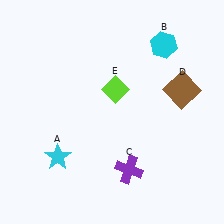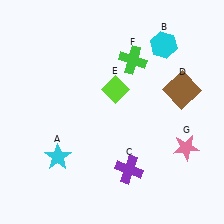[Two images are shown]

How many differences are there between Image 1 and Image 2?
There are 2 differences between the two images.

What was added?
A green cross (F), a pink star (G) were added in Image 2.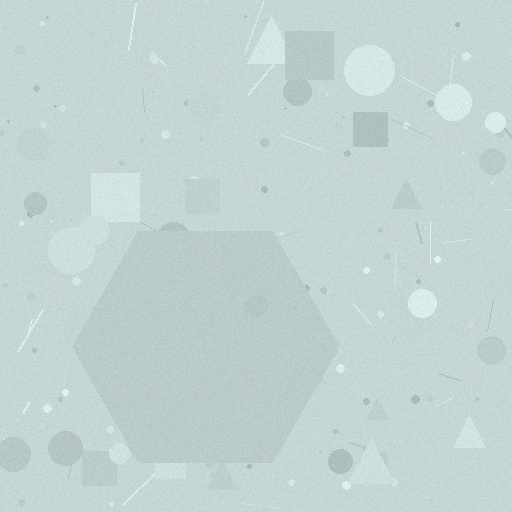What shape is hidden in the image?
A hexagon is hidden in the image.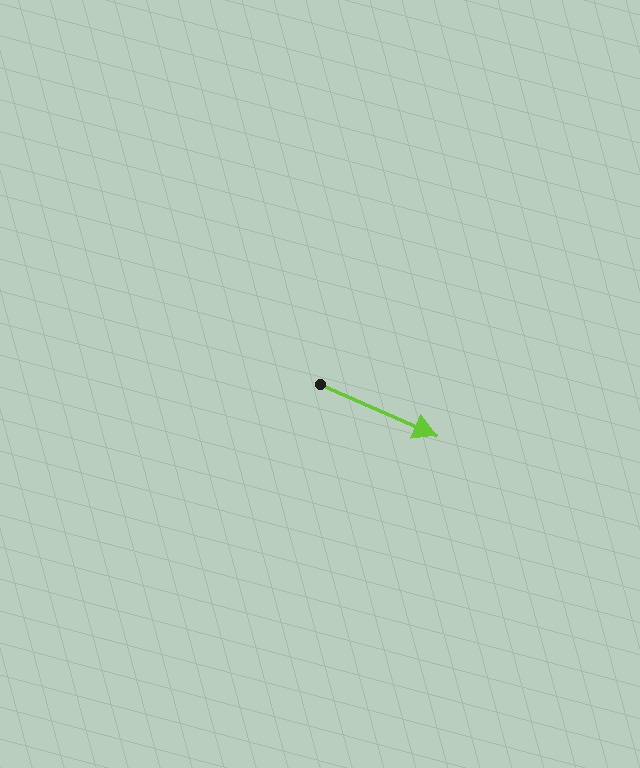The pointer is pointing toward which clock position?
Roughly 4 o'clock.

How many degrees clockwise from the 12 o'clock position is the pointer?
Approximately 114 degrees.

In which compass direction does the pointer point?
Southeast.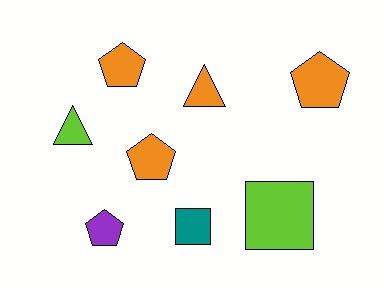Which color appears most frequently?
Orange, with 4 objects.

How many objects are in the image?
There are 8 objects.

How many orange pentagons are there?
There are 3 orange pentagons.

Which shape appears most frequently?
Pentagon, with 4 objects.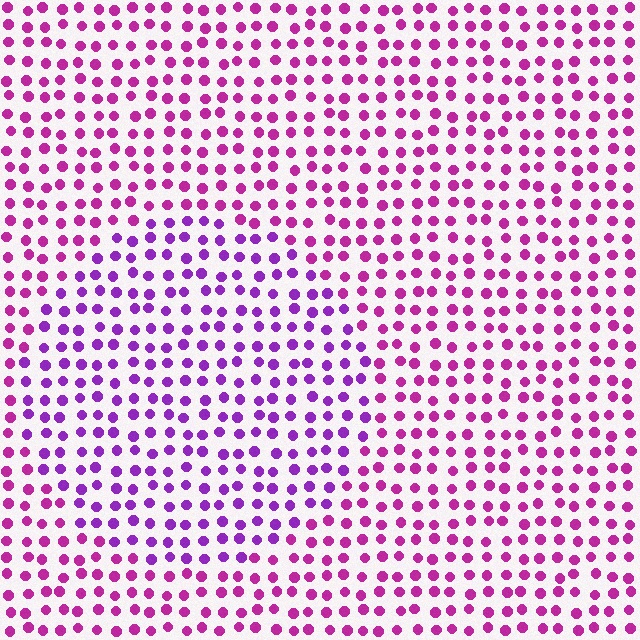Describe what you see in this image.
The image is filled with small magenta elements in a uniform arrangement. A circle-shaped region is visible where the elements are tinted to a slightly different hue, forming a subtle color boundary.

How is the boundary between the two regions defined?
The boundary is defined purely by a slight shift in hue (about 30 degrees). Spacing, size, and orientation are identical on both sides.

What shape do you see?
I see a circle.